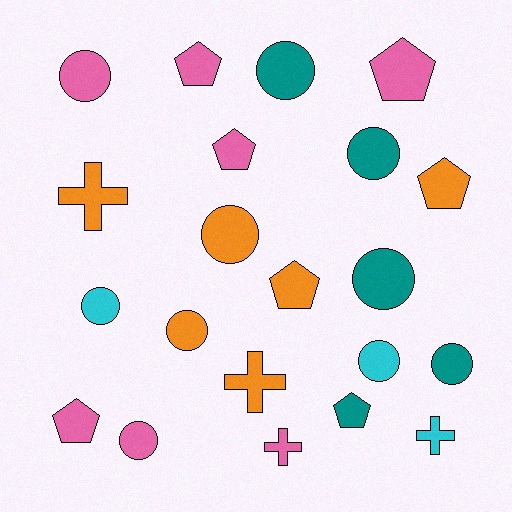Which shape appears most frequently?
Circle, with 10 objects.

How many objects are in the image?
There are 21 objects.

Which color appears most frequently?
Pink, with 7 objects.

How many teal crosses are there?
There are no teal crosses.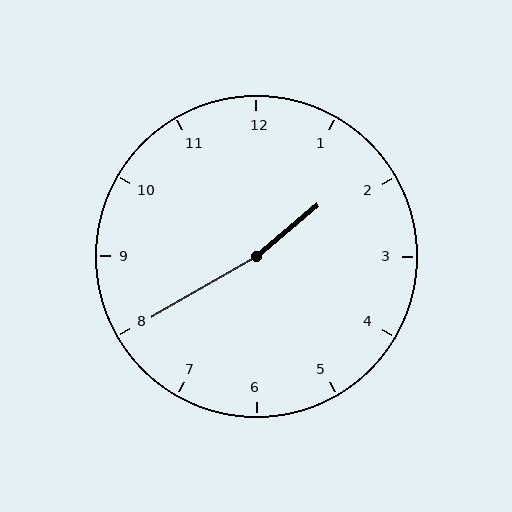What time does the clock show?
1:40.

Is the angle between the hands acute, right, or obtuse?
It is obtuse.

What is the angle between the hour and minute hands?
Approximately 170 degrees.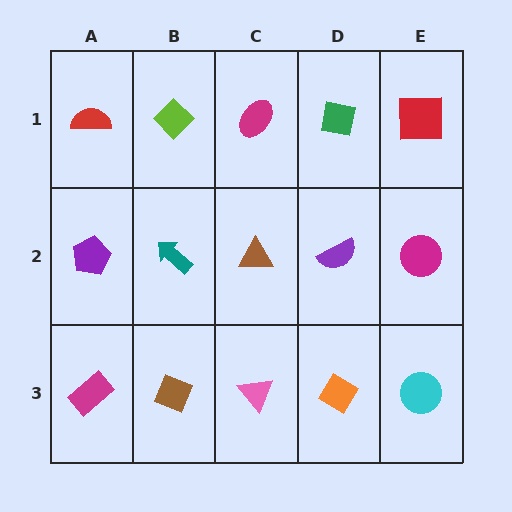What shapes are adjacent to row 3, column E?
A magenta circle (row 2, column E), an orange diamond (row 3, column D).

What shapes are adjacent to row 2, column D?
A green square (row 1, column D), an orange diamond (row 3, column D), a brown triangle (row 2, column C), a magenta circle (row 2, column E).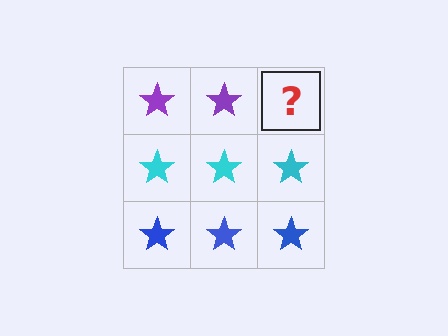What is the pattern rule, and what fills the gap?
The rule is that each row has a consistent color. The gap should be filled with a purple star.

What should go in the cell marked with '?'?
The missing cell should contain a purple star.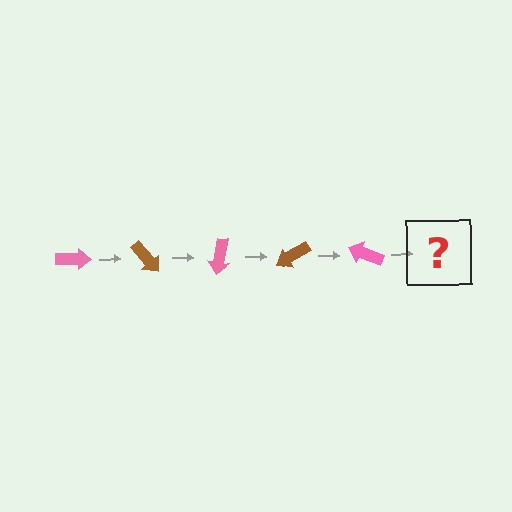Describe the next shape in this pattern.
It should be a brown arrow, rotated 250 degrees from the start.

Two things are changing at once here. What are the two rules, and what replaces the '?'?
The two rules are that it rotates 50 degrees each step and the color cycles through pink and brown. The '?' should be a brown arrow, rotated 250 degrees from the start.